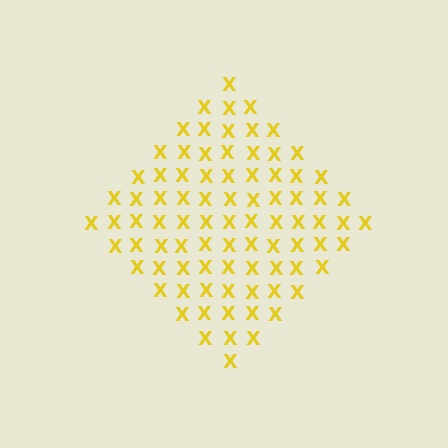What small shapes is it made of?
It is made of small letter X's.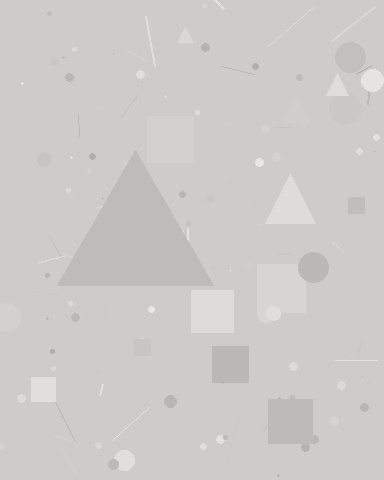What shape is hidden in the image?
A triangle is hidden in the image.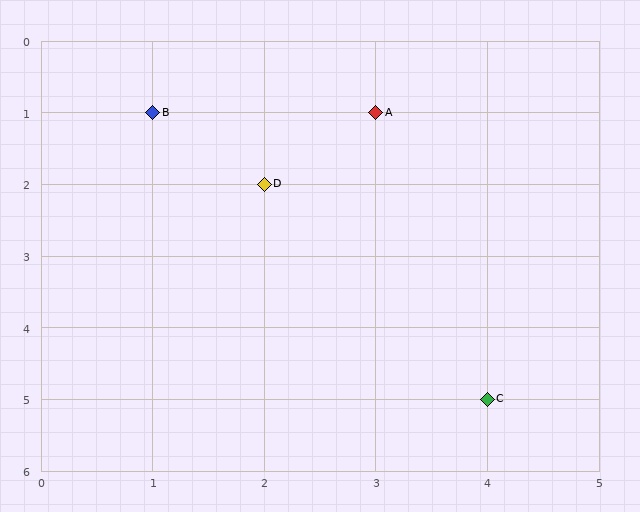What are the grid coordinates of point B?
Point B is at grid coordinates (1, 1).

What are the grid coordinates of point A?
Point A is at grid coordinates (3, 1).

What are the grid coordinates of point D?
Point D is at grid coordinates (2, 2).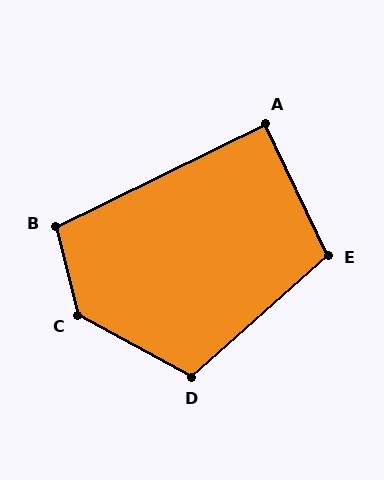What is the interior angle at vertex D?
Approximately 110 degrees (obtuse).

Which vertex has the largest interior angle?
C, at approximately 132 degrees.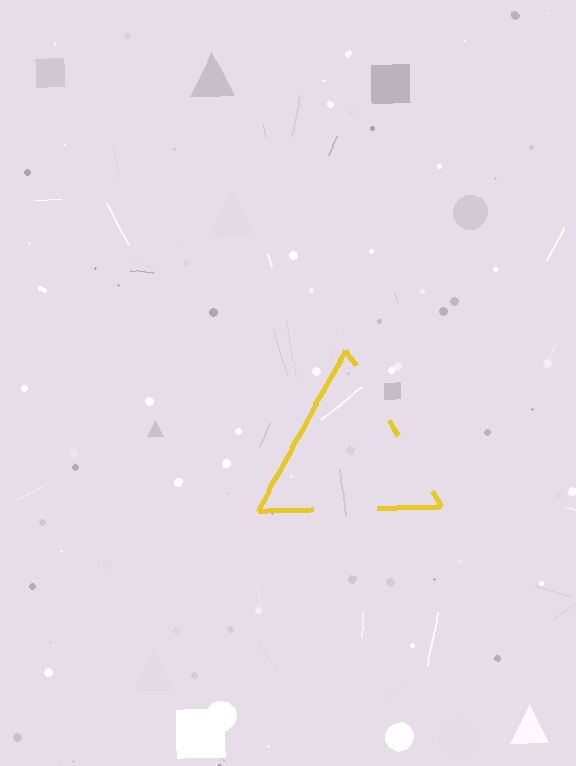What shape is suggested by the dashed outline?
The dashed outline suggests a triangle.